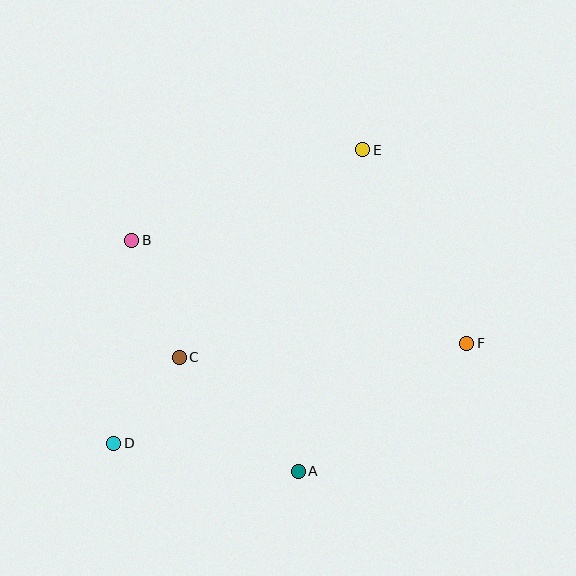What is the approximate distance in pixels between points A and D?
The distance between A and D is approximately 186 pixels.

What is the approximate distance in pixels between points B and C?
The distance between B and C is approximately 126 pixels.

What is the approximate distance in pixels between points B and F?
The distance between B and F is approximately 350 pixels.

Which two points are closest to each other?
Points C and D are closest to each other.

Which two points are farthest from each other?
Points D and E are farthest from each other.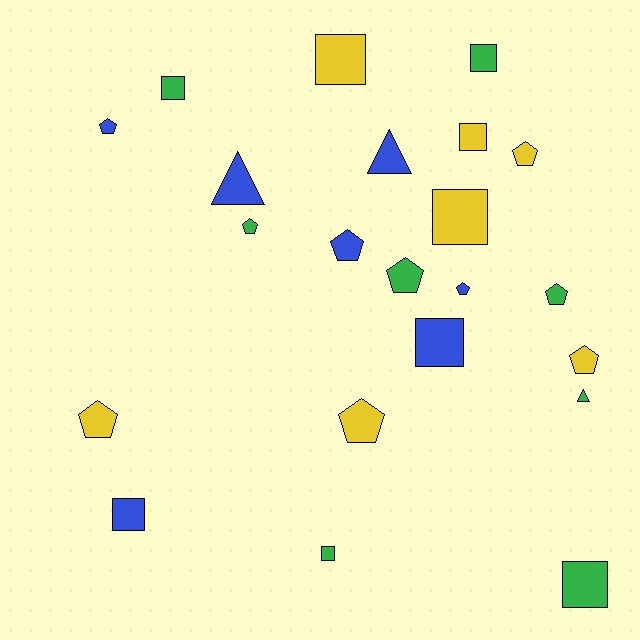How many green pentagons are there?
There are 3 green pentagons.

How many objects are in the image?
There are 22 objects.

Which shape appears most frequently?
Pentagon, with 10 objects.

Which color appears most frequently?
Green, with 8 objects.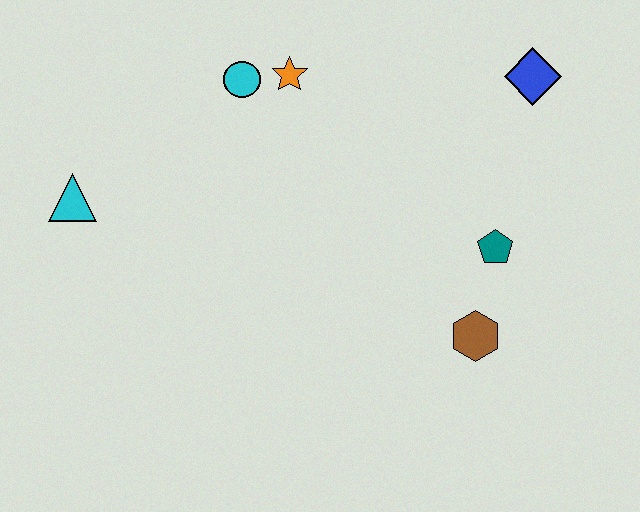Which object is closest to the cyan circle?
The orange star is closest to the cyan circle.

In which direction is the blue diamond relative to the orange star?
The blue diamond is to the right of the orange star.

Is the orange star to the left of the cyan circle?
No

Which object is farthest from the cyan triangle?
The blue diamond is farthest from the cyan triangle.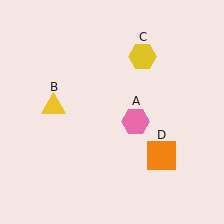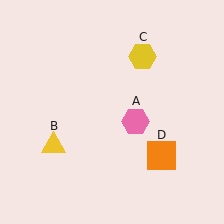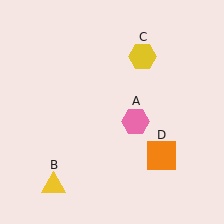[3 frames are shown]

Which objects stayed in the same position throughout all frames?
Pink hexagon (object A) and yellow hexagon (object C) and orange square (object D) remained stationary.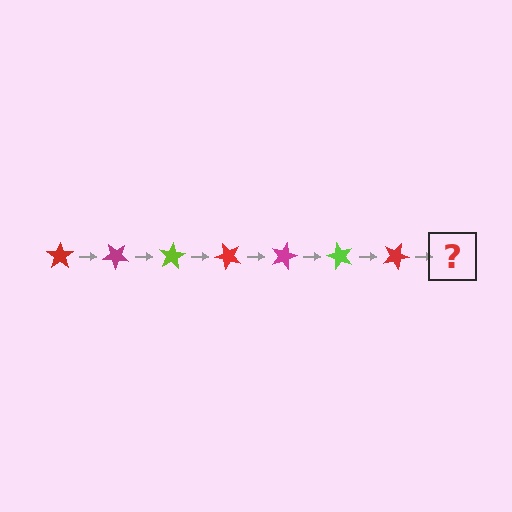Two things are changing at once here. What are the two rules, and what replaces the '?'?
The two rules are that it rotates 40 degrees each step and the color cycles through red, magenta, and lime. The '?' should be a magenta star, rotated 280 degrees from the start.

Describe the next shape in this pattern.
It should be a magenta star, rotated 280 degrees from the start.